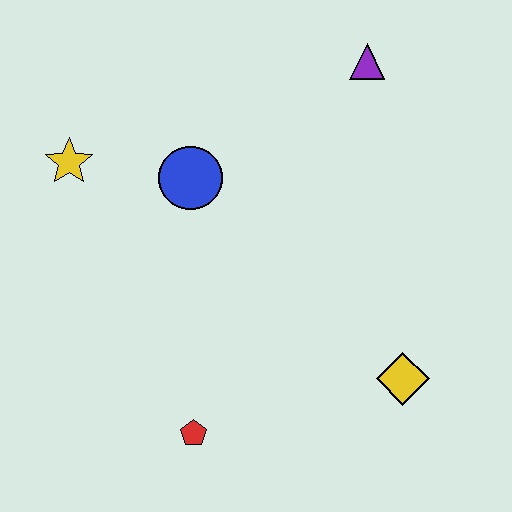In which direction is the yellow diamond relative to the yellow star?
The yellow diamond is to the right of the yellow star.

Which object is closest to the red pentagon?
The yellow diamond is closest to the red pentagon.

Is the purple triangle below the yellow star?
No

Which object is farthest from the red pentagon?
The purple triangle is farthest from the red pentagon.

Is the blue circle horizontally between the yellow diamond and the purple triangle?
No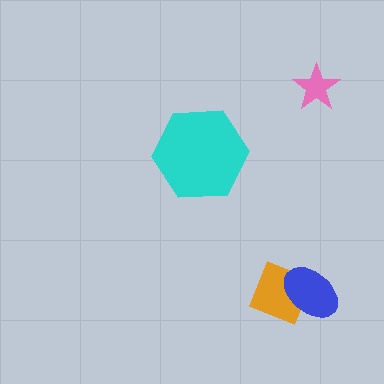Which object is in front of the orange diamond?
The blue ellipse is in front of the orange diamond.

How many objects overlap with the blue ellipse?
1 object overlaps with the blue ellipse.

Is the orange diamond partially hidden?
Yes, it is partially covered by another shape.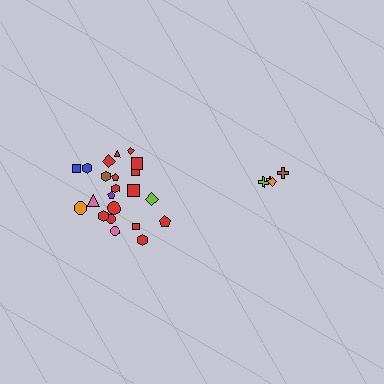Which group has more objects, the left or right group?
The left group.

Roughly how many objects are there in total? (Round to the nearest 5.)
Roughly 25 objects in total.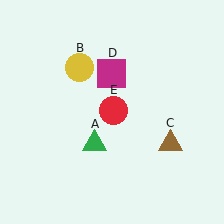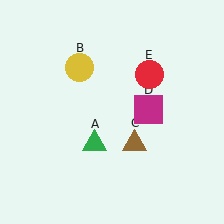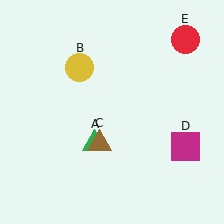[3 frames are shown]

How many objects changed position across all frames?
3 objects changed position: brown triangle (object C), magenta square (object D), red circle (object E).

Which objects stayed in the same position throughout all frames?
Green triangle (object A) and yellow circle (object B) remained stationary.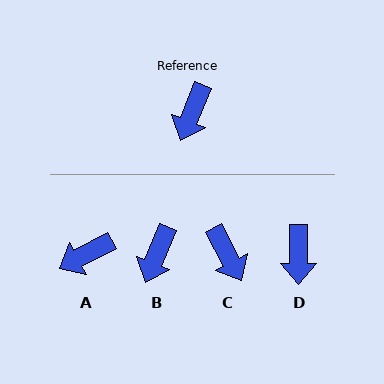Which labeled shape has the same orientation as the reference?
B.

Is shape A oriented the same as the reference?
No, it is off by about 40 degrees.